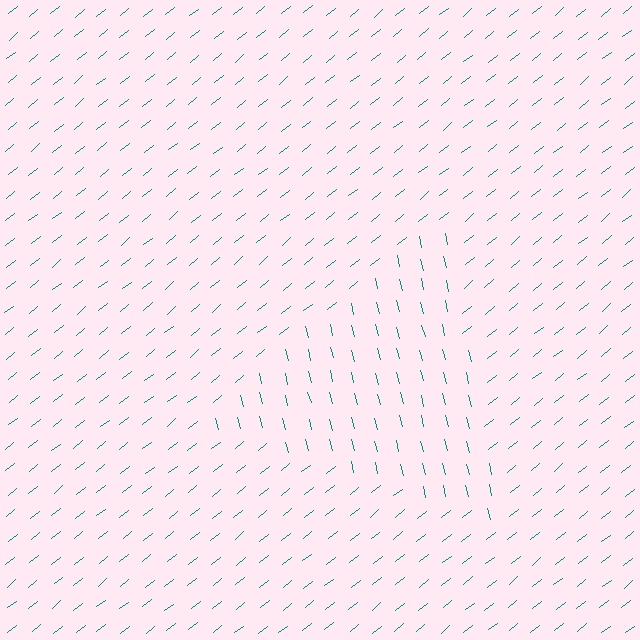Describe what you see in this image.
The image is filled with small teal line segments. A triangle region in the image has lines oriented differently from the surrounding lines, creating a visible texture boundary.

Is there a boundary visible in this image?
Yes, there is a texture boundary formed by a change in line orientation.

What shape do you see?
I see a triangle.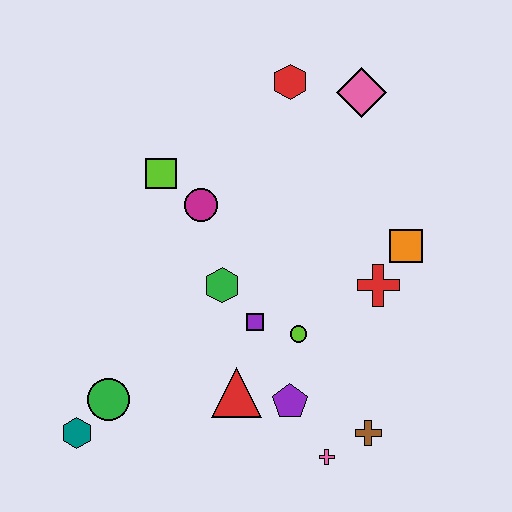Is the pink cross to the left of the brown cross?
Yes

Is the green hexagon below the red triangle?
No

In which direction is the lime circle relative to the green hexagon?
The lime circle is to the right of the green hexagon.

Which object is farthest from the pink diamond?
The teal hexagon is farthest from the pink diamond.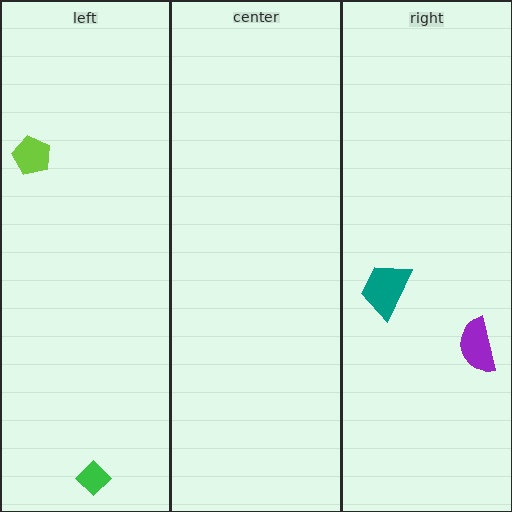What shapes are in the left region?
The lime pentagon, the green diamond.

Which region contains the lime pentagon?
The left region.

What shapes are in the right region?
The teal trapezoid, the purple semicircle.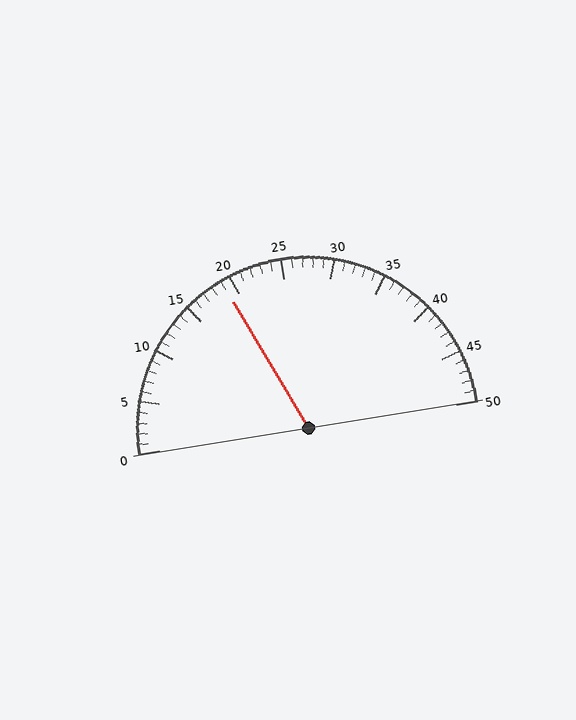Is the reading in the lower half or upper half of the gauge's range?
The reading is in the lower half of the range (0 to 50).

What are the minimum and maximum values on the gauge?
The gauge ranges from 0 to 50.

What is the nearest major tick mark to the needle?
The nearest major tick mark is 20.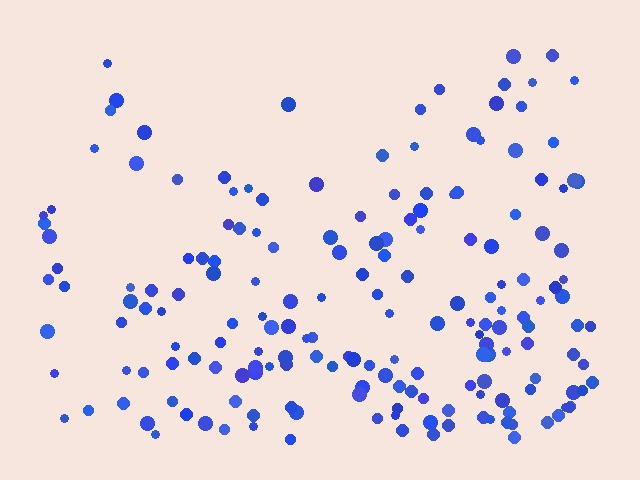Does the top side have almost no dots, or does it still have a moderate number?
Still a moderate number, just noticeably fewer than the bottom.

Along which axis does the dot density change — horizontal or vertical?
Vertical.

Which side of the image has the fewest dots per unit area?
The top.